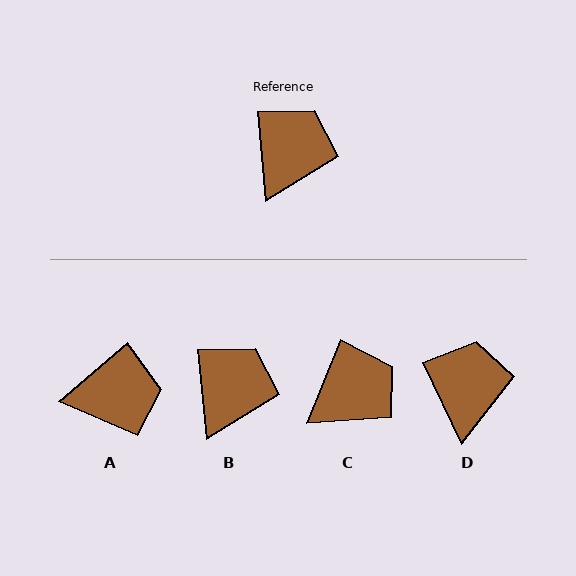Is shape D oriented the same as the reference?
No, it is off by about 20 degrees.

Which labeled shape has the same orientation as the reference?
B.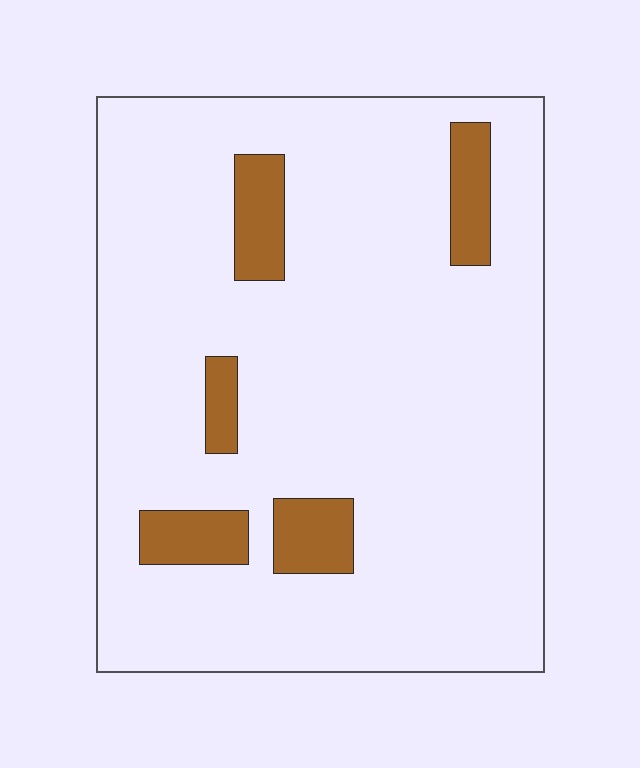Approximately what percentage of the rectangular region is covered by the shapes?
Approximately 10%.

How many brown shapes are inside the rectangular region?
5.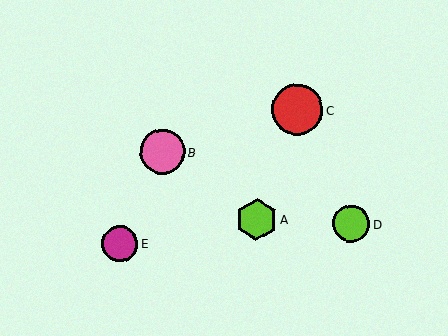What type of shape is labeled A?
Shape A is a lime hexagon.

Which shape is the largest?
The red circle (labeled C) is the largest.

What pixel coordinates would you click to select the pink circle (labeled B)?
Click at (162, 152) to select the pink circle B.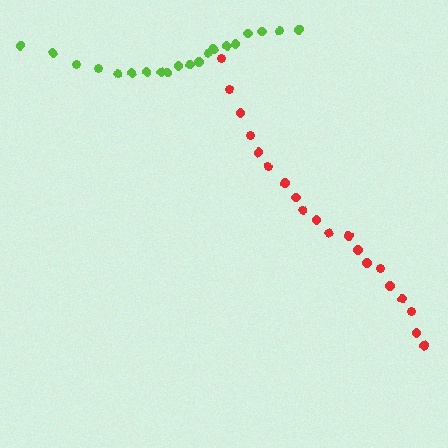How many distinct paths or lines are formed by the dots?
There are 2 distinct paths.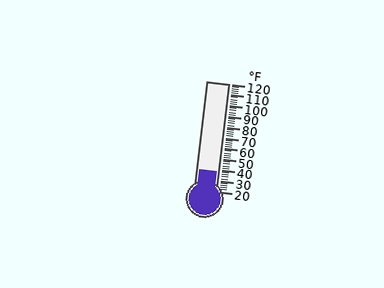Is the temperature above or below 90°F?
The temperature is below 90°F.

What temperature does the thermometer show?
The thermometer shows approximately 38°F.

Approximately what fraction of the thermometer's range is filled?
The thermometer is filled to approximately 20% of its range.